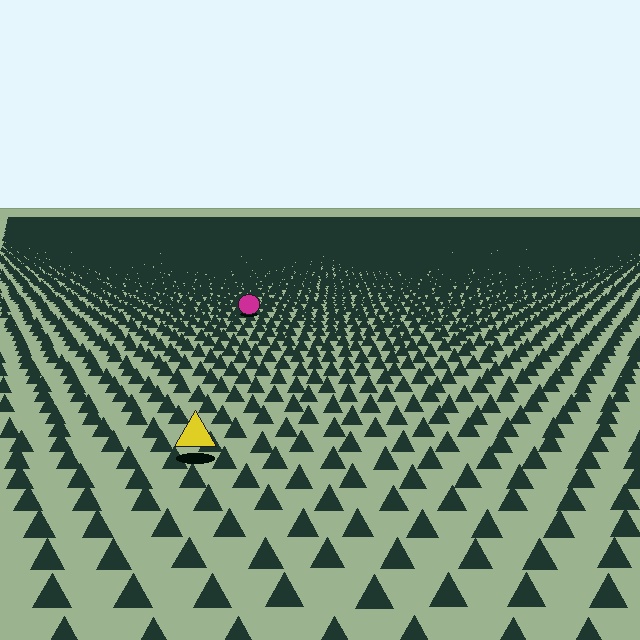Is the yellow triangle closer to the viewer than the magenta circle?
Yes. The yellow triangle is closer — you can tell from the texture gradient: the ground texture is coarser near it.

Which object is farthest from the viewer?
The magenta circle is farthest from the viewer. It appears smaller and the ground texture around it is denser.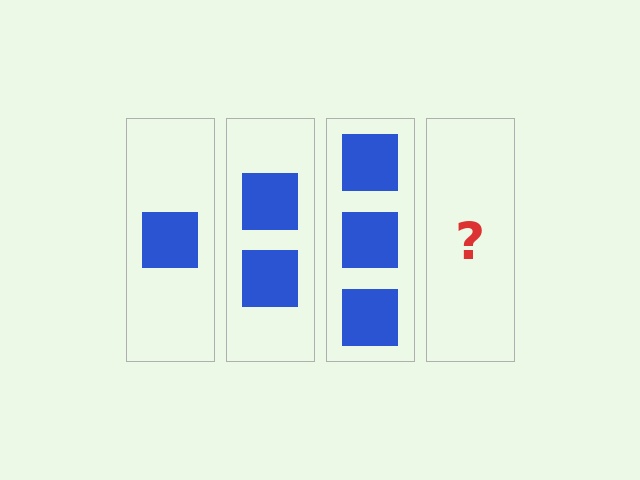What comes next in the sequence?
The next element should be 4 squares.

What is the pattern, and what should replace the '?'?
The pattern is that each step adds one more square. The '?' should be 4 squares.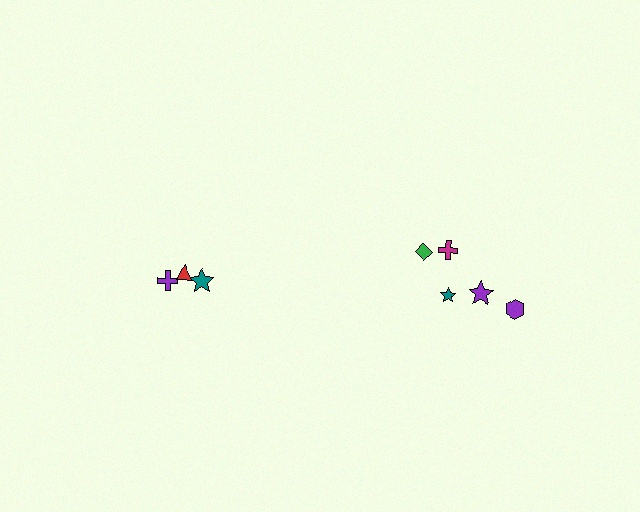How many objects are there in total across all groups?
There are 8 objects.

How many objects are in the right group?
There are 5 objects.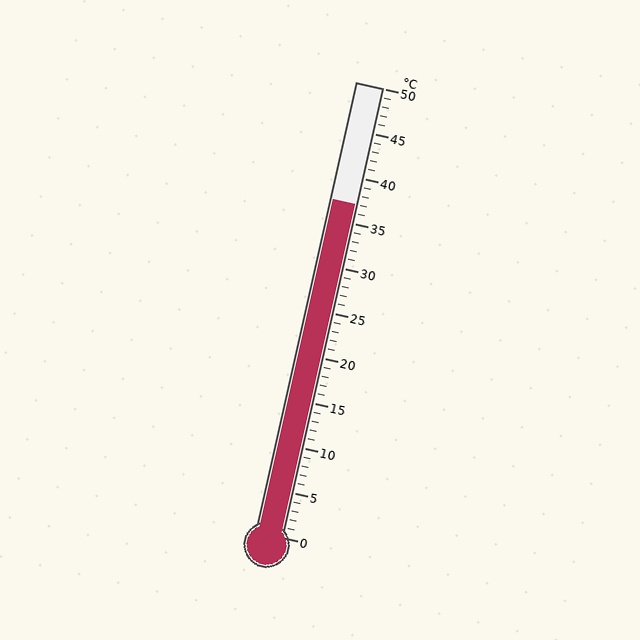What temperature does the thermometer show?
The thermometer shows approximately 37°C.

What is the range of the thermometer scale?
The thermometer scale ranges from 0°C to 50°C.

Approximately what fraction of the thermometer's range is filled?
The thermometer is filled to approximately 75% of its range.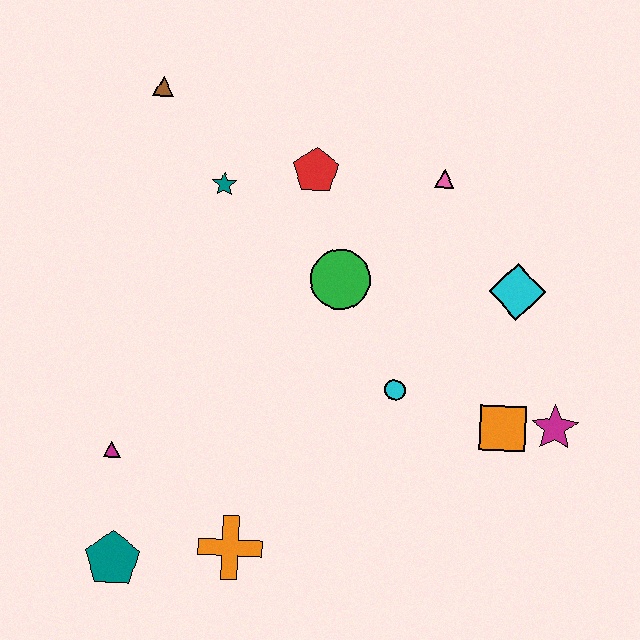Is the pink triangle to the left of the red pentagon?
No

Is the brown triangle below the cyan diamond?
No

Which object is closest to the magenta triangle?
The teal pentagon is closest to the magenta triangle.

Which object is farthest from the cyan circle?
The brown triangle is farthest from the cyan circle.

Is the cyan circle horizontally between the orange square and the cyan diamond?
No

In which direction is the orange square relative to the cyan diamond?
The orange square is below the cyan diamond.